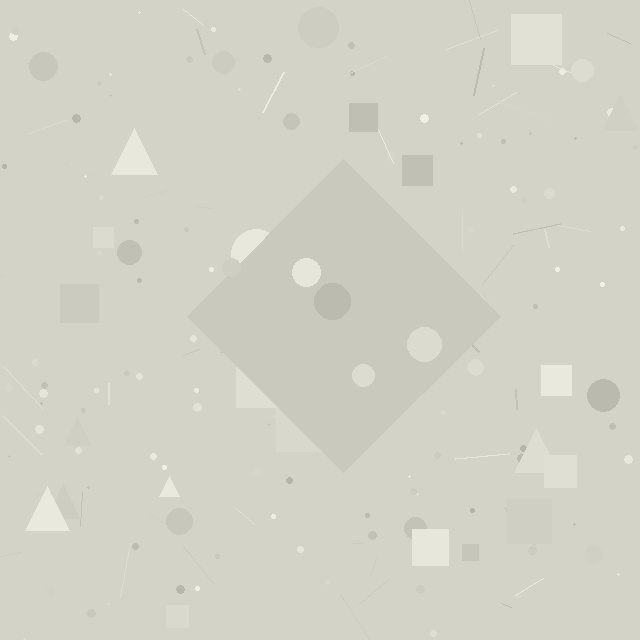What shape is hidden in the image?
A diamond is hidden in the image.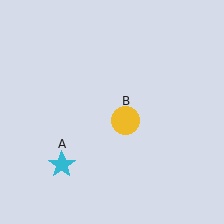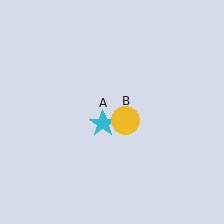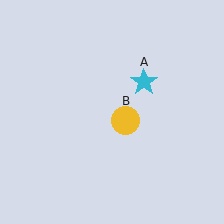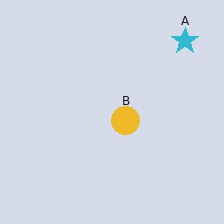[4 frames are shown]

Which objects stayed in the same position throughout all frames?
Yellow circle (object B) remained stationary.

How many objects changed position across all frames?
1 object changed position: cyan star (object A).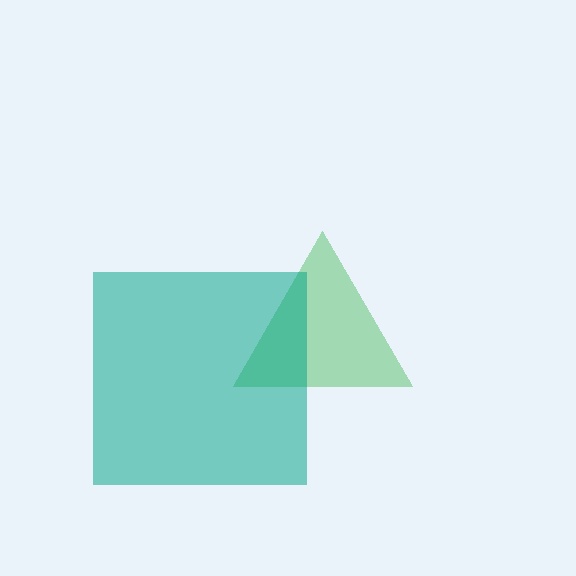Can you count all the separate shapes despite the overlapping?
Yes, there are 2 separate shapes.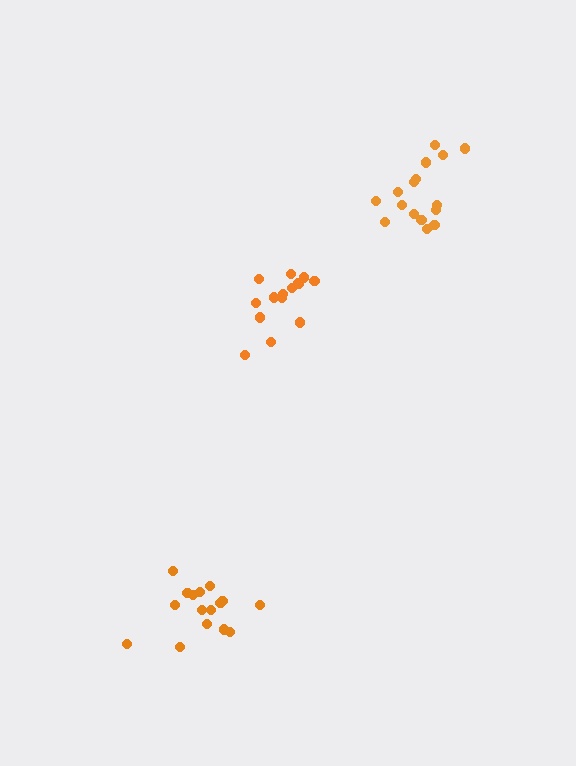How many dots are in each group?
Group 1: 14 dots, Group 2: 16 dots, Group 3: 16 dots (46 total).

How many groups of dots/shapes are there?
There are 3 groups.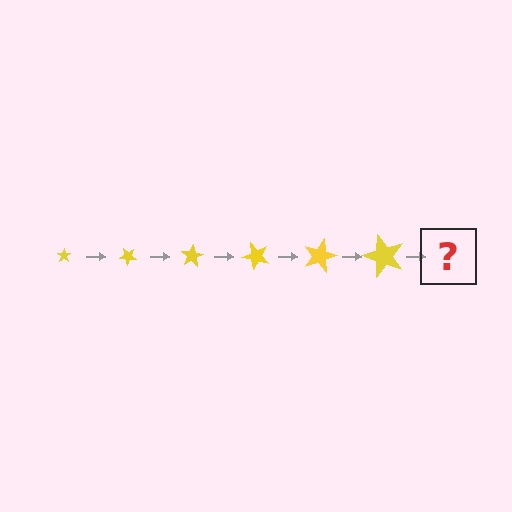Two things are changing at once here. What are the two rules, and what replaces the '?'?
The two rules are that the star grows larger each step and it rotates 40 degrees each step. The '?' should be a star, larger than the previous one and rotated 240 degrees from the start.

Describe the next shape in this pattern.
It should be a star, larger than the previous one and rotated 240 degrees from the start.